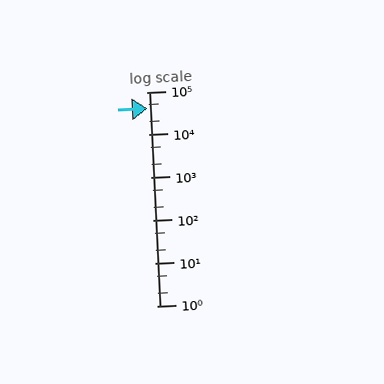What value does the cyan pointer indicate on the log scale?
The pointer indicates approximately 41000.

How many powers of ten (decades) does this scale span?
The scale spans 5 decades, from 1 to 100000.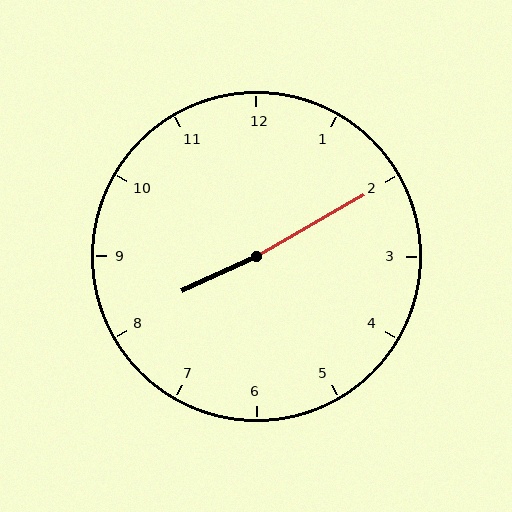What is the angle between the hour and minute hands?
Approximately 175 degrees.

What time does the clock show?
8:10.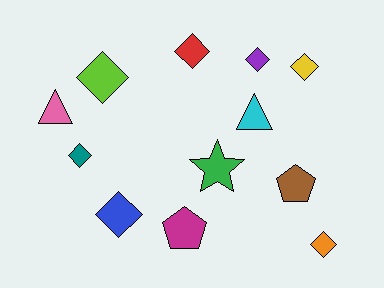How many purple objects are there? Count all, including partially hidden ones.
There is 1 purple object.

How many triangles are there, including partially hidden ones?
There are 2 triangles.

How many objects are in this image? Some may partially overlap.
There are 12 objects.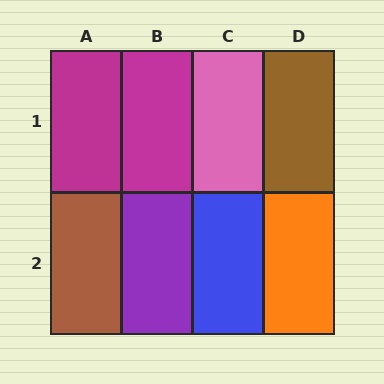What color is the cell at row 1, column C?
Pink.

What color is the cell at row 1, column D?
Brown.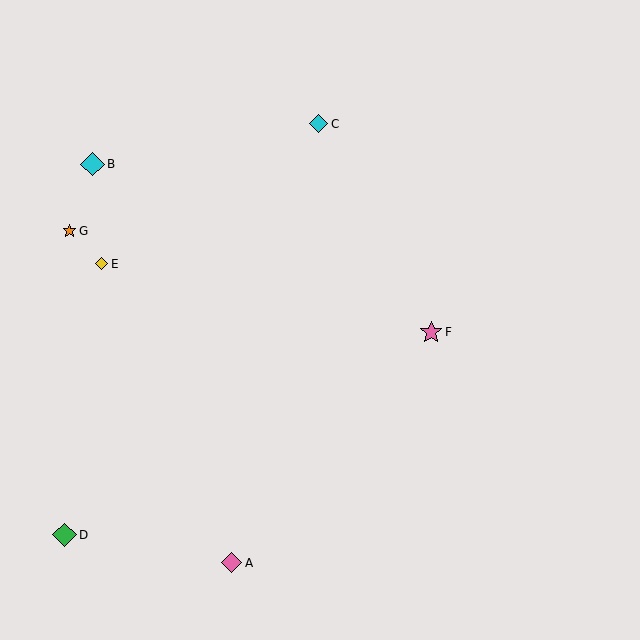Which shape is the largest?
The cyan diamond (labeled B) is the largest.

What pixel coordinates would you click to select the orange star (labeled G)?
Click at (69, 231) to select the orange star G.